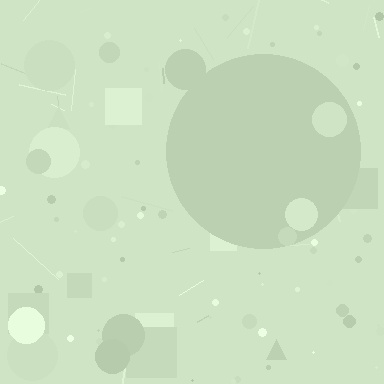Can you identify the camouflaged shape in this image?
The camouflaged shape is a circle.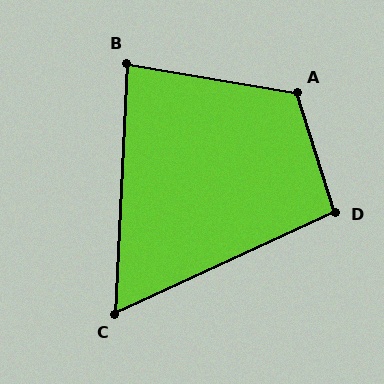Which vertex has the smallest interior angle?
C, at approximately 62 degrees.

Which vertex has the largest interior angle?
A, at approximately 118 degrees.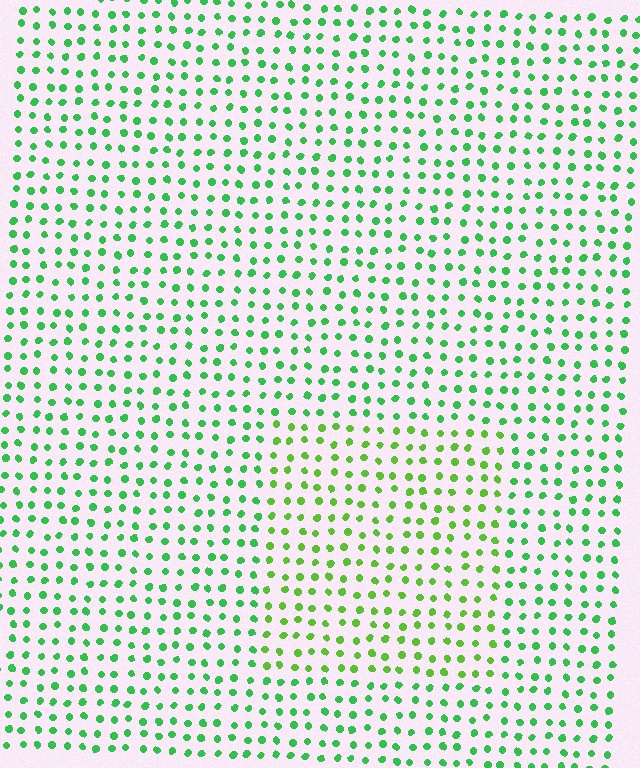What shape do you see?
I see a rectangle.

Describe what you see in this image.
The image is filled with small green elements in a uniform arrangement. A rectangle-shaped region is visible where the elements are tinted to a slightly different hue, forming a subtle color boundary.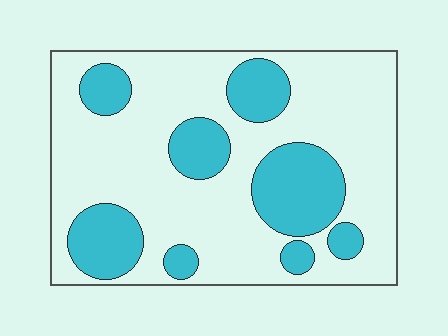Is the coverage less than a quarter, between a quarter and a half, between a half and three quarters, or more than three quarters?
Between a quarter and a half.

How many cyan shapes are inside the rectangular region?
8.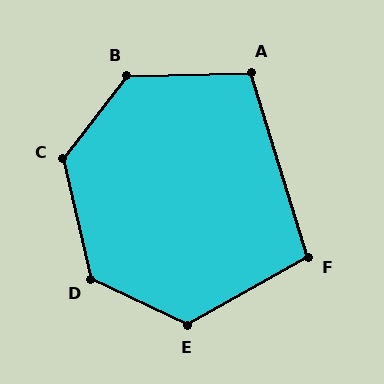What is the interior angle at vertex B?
Approximately 129 degrees (obtuse).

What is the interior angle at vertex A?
Approximately 106 degrees (obtuse).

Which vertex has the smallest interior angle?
F, at approximately 102 degrees.